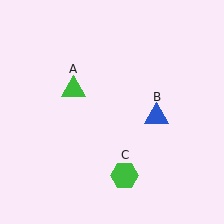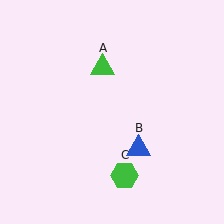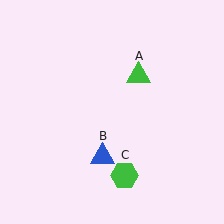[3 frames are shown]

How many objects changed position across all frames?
2 objects changed position: green triangle (object A), blue triangle (object B).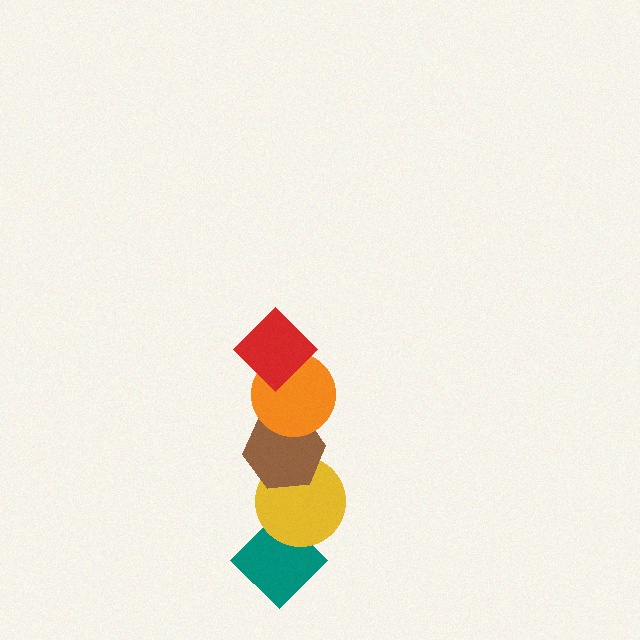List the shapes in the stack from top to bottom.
From top to bottom: the red diamond, the orange circle, the brown hexagon, the yellow circle, the teal diamond.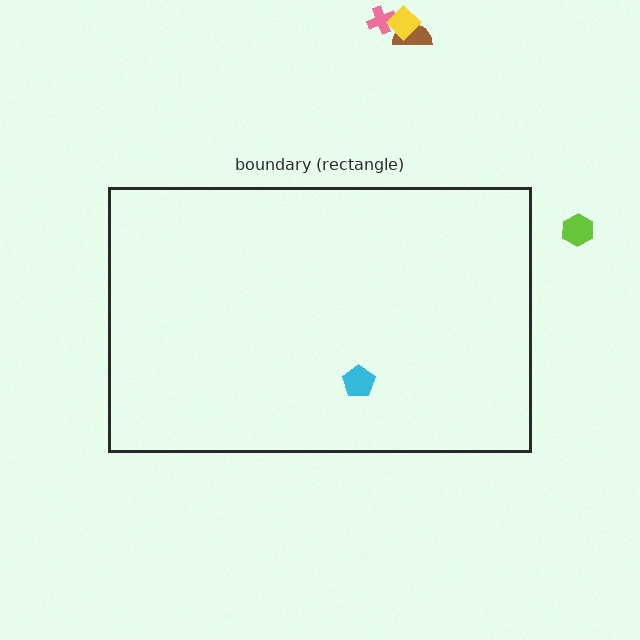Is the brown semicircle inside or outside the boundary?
Outside.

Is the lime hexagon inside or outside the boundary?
Outside.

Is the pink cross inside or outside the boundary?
Outside.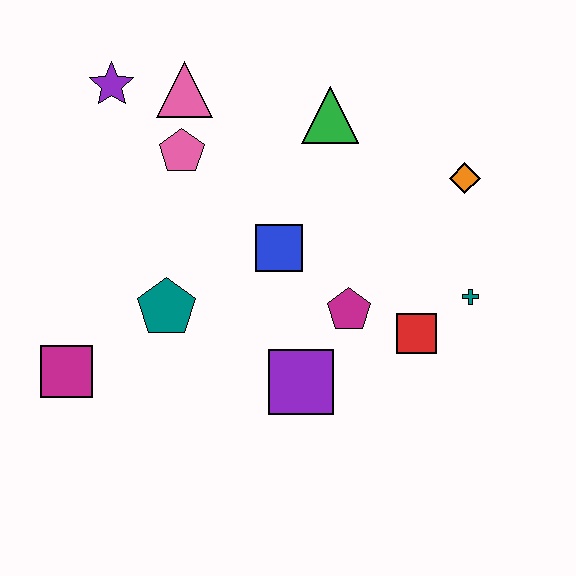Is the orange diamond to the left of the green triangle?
No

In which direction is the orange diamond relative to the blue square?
The orange diamond is to the right of the blue square.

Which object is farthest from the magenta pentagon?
The purple star is farthest from the magenta pentagon.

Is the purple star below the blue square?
No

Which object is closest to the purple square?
The magenta pentagon is closest to the purple square.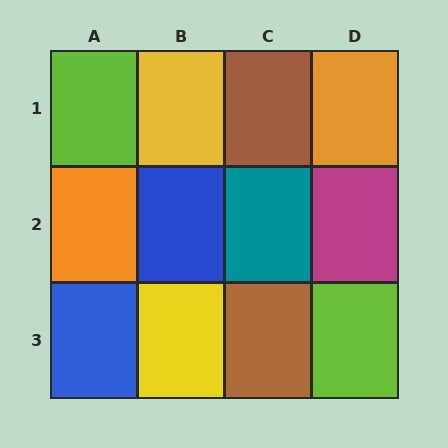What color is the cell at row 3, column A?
Blue.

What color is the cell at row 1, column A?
Lime.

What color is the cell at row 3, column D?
Lime.